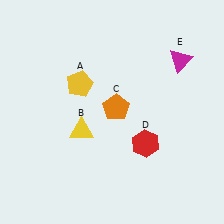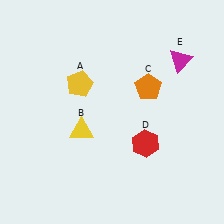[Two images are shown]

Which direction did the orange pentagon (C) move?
The orange pentagon (C) moved right.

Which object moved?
The orange pentagon (C) moved right.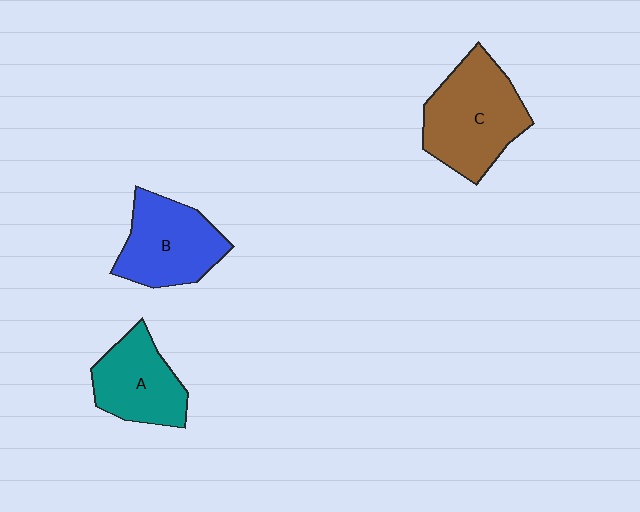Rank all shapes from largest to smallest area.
From largest to smallest: C (brown), B (blue), A (teal).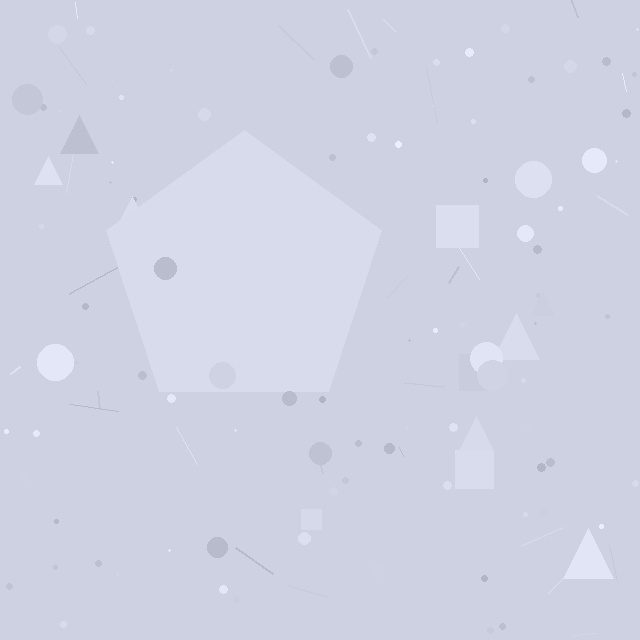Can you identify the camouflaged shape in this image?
The camouflaged shape is a pentagon.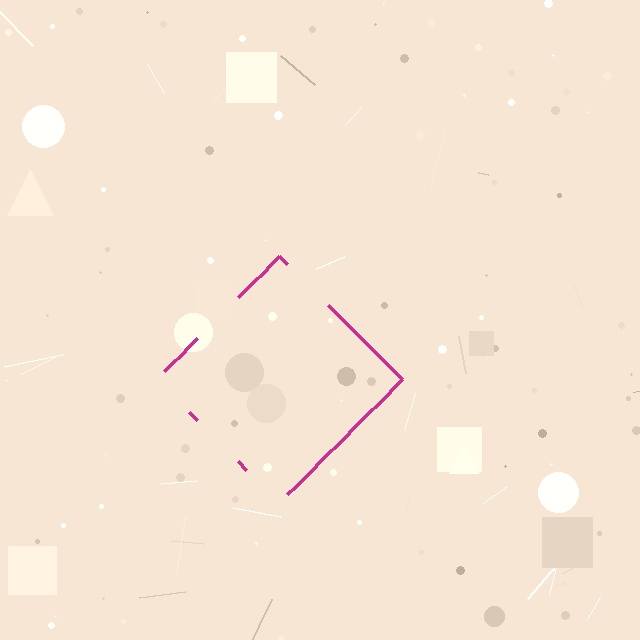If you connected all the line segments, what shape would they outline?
They would outline a diamond.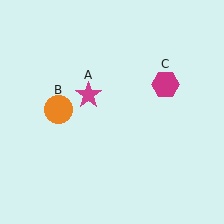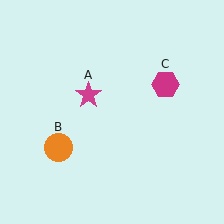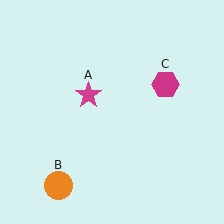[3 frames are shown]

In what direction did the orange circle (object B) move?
The orange circle (object B) moved down.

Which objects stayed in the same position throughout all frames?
Magenta star (object A) and magenta hexagon (object C) remained stationary.